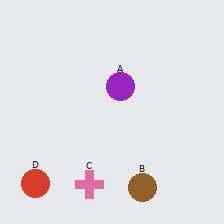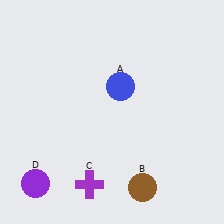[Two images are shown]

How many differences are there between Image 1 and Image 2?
There are 3 differences between the two images.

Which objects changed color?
A changed from purple to blue. C changed from pink to purple. D changed from red to purple.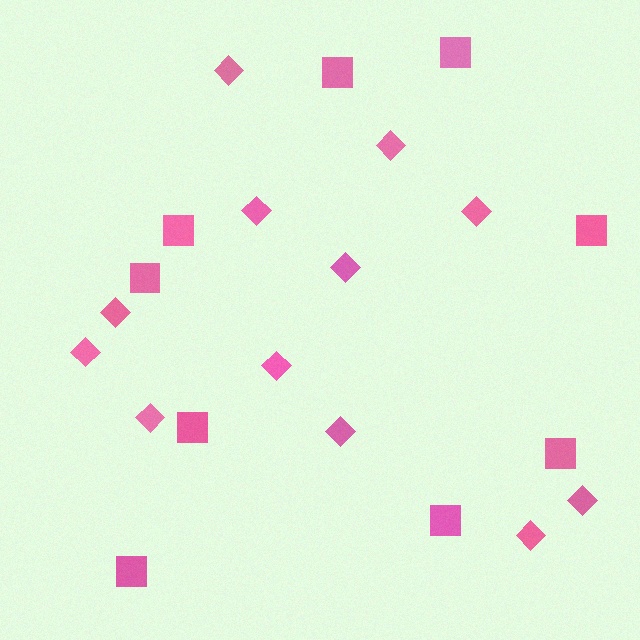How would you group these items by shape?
There are 2 groups: one group of diamonds (12) and one group of squares (9).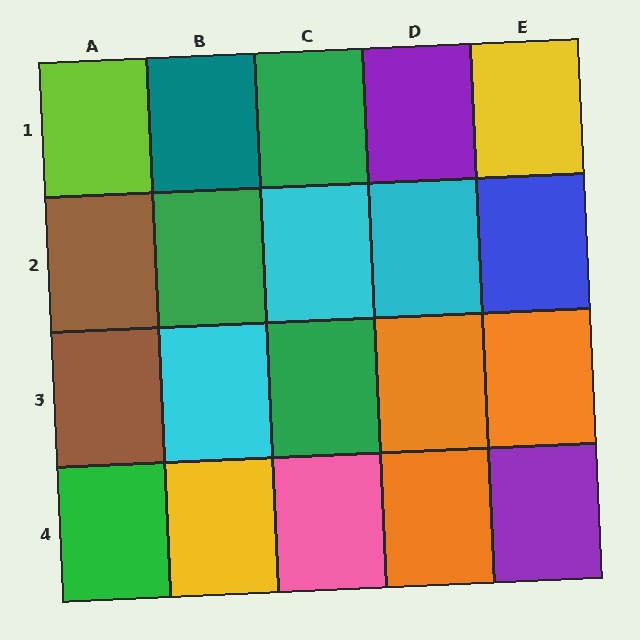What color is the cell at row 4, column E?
Purple.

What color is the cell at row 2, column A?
Brown.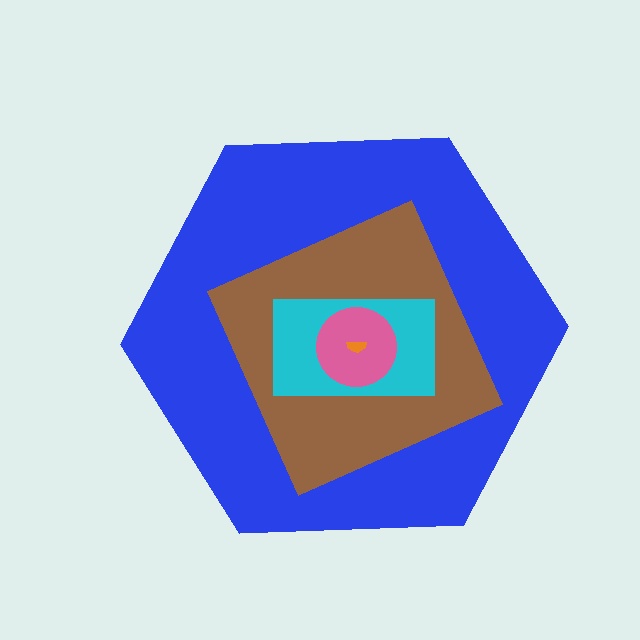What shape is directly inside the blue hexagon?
The brown square.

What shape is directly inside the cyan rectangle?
The pink circle.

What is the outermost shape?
The blue hexagon.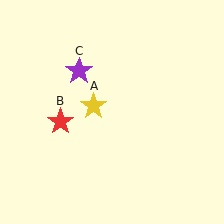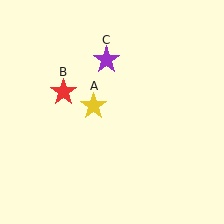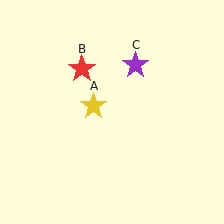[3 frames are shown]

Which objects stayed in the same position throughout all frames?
Yellow star (object A) remained stationary.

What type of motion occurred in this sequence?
The red star (object B), purple star (object C) rotated clockwise around the center of the scene.